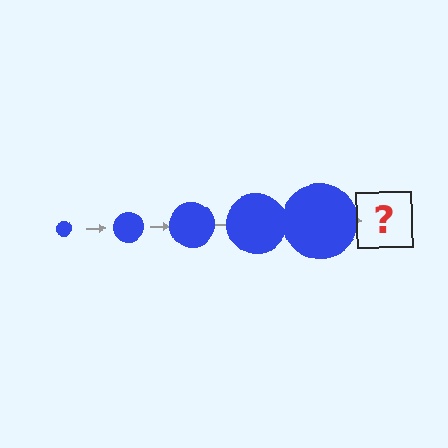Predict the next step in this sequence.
The next step is a blue circle, larger than the previous one.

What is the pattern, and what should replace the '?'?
The pattern is that the circle gets progressively larger each step. The '?' should be a blue circle, larger than the previous one.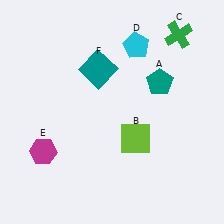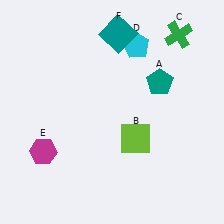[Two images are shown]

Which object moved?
The teal square (F) moved up.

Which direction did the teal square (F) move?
The teal square (F) moved up.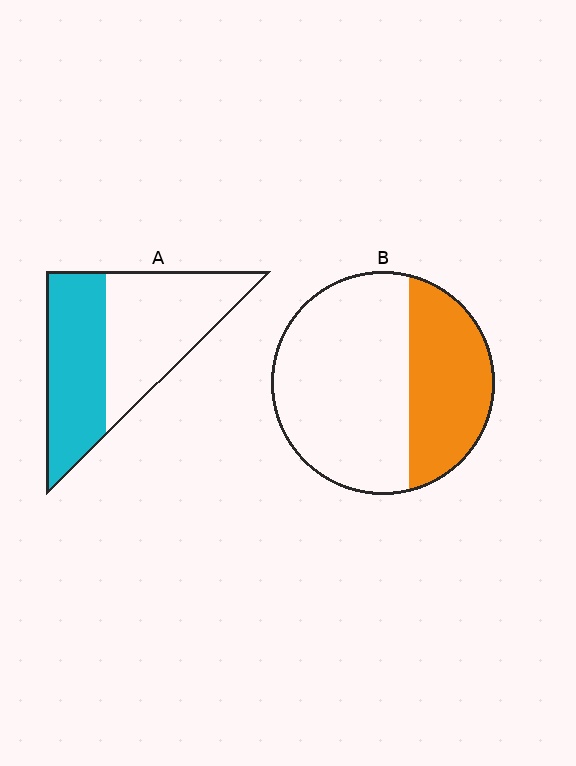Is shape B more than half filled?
No.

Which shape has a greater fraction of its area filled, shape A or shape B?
Shape A.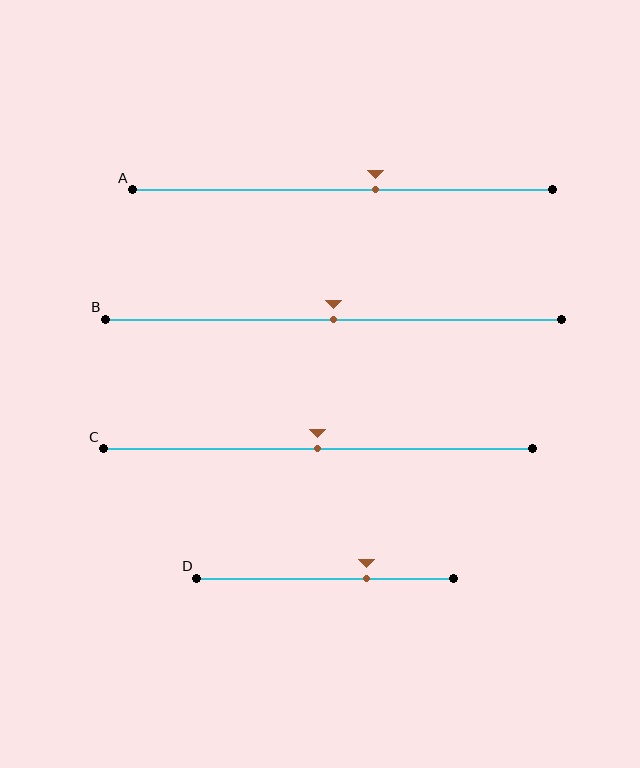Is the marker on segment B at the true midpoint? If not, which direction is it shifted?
Yes, the marker on segment B is at the true midpoint.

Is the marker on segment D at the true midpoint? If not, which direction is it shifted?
No, the marker on segment D is shifted to the right by about 16% of the segment length.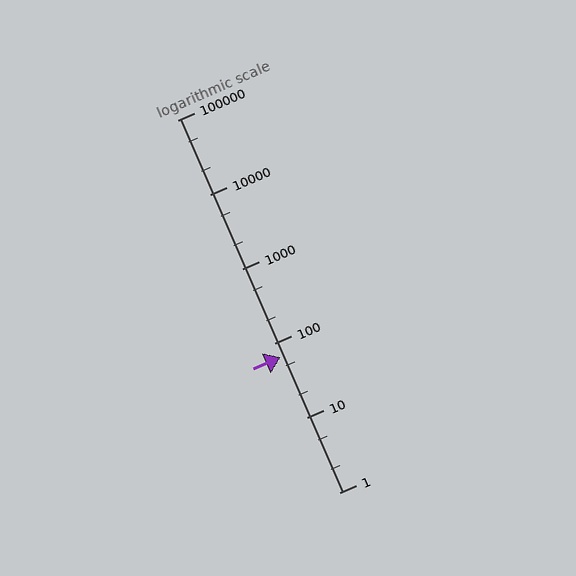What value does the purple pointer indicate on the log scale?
The pointer indicates approximately 65.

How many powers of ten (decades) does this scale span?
The scale spans 5 decades, from 1 to 100000.